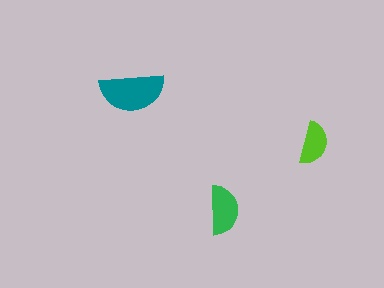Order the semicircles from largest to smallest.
the teal one, the green one, the lime one.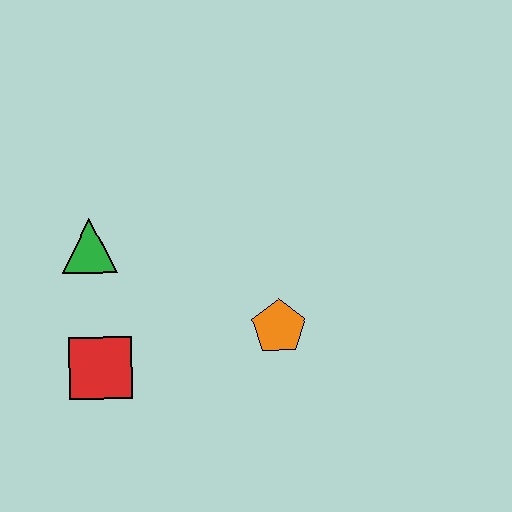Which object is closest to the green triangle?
The red square is closest to the green triangle.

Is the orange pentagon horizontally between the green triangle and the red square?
No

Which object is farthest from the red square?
The orange pentagon is farthest from the red square.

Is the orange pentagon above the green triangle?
No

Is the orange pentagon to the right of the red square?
Yes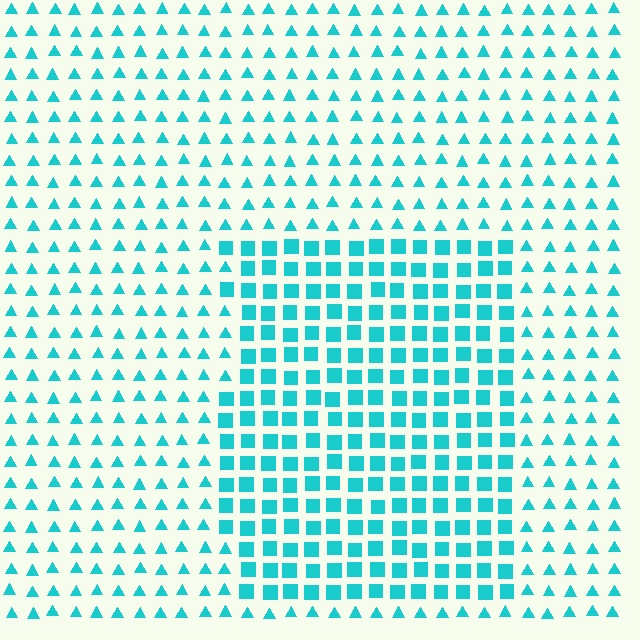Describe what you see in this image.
The image is filled with small cyan elements arranged in a uniform grid. A rectangle-shaped region contains squares, while the surrounding area contains triangles. The boundary is defined purely by the change in element shape.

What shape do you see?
I see a rectangle.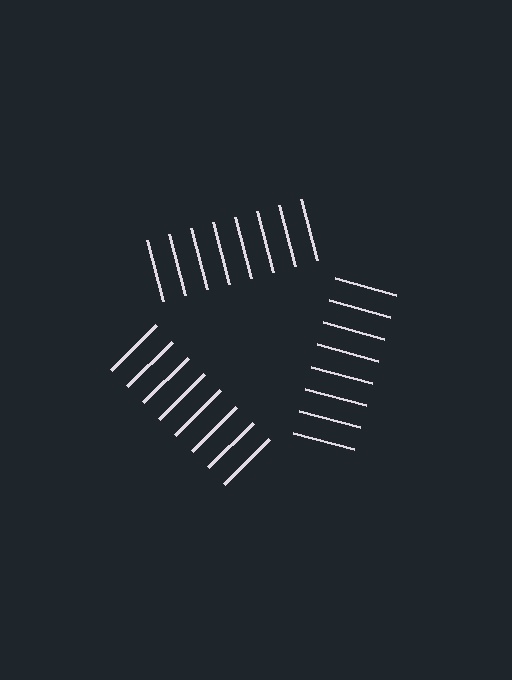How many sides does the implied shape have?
3 sides — the line-ends trace a triangle.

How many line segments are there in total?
24 — 8 along each of the 3 edges.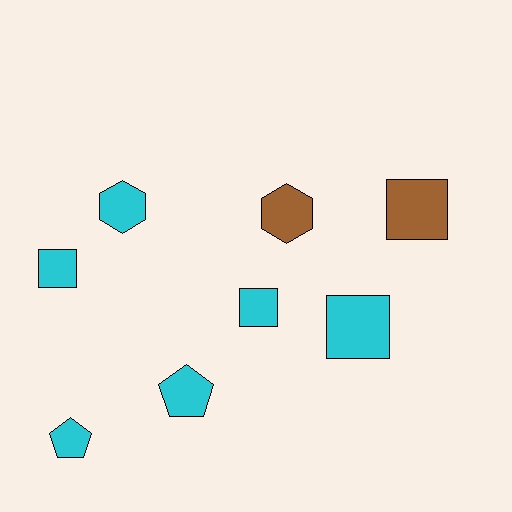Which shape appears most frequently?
Square, with 4 objects.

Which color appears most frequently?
Cyan, with 6 objects.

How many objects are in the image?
There are 8 objects.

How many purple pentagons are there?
There are no purple pentagons.